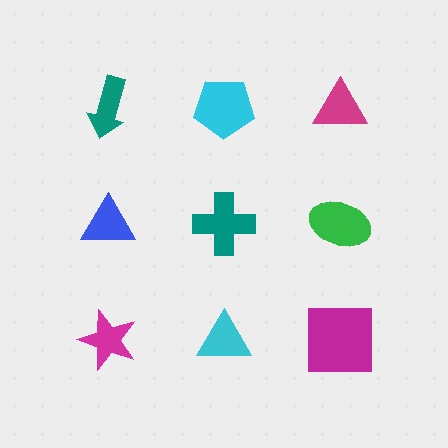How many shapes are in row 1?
3 shapes.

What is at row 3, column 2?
A cyan triangle.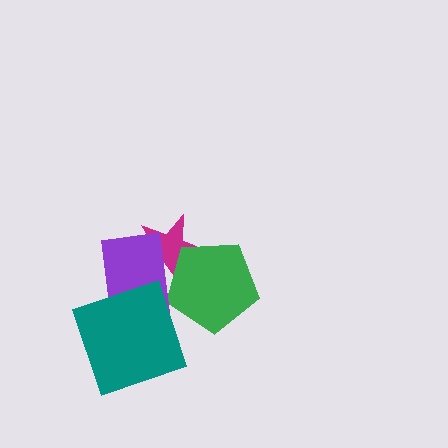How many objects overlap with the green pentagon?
2 objects overlap with the green pentagon.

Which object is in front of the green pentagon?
The purple rectangle is in front of the green pentagon.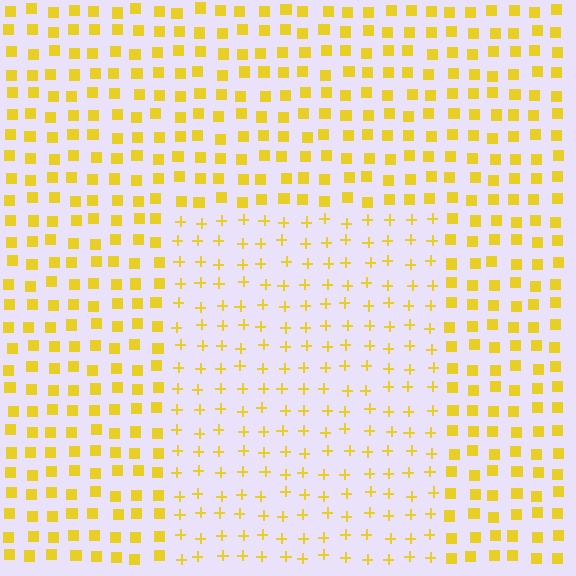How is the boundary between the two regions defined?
The boundary is defined by a change in element shape: plus signs inside vs. squares outside. All elements share the same color and spacing.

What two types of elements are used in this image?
The image uses plus signs inside the rectangle region and squares outside it.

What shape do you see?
I see a rectangle.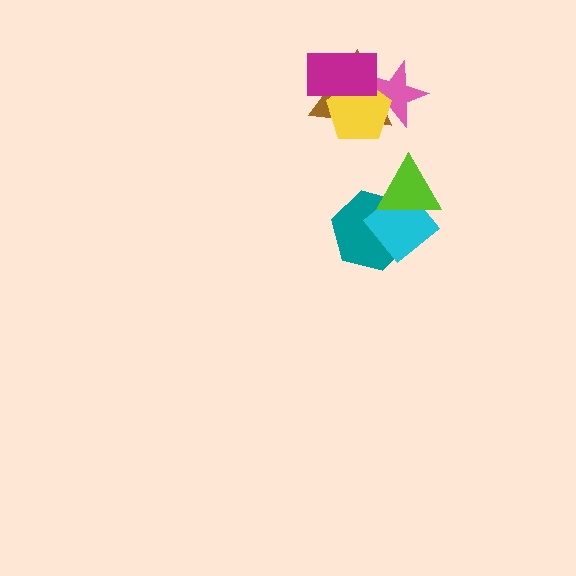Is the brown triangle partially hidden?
Yes, it is partially covered by another shape.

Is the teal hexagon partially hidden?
Yes, it is partially covered by another shape.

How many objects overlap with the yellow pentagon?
3 objects overlap with the yellow pentagon.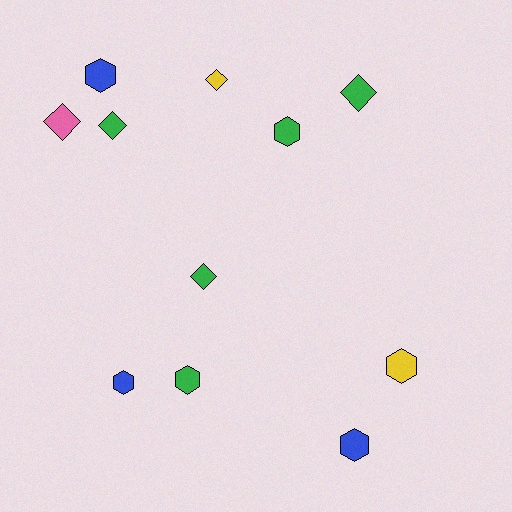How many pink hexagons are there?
There are no pink hexagons.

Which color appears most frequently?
Green, with 5 objects.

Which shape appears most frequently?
Hexagon, with 6 objects.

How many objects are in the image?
There are 11 objects.